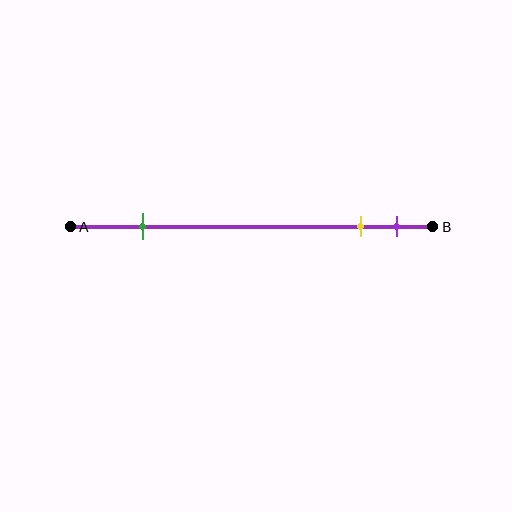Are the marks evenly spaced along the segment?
No, the marks are not evenly spaced.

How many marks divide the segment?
There are 3 marks dividing the segment.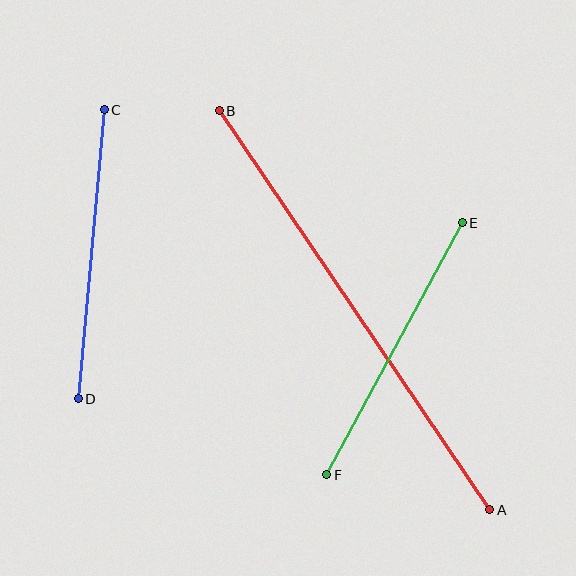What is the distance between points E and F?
The distance is approximately 286 pixels.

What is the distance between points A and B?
The distance is approximately 482 pixels.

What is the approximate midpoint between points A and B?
The midpoint is at approximately (355, 310) pixels.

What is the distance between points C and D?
The distance is approximately 290 pixels.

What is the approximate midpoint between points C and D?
The midpoint is at approximately (91, 254) pixels.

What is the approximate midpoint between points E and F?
The midpoint is at approximately (394, 349) pixels.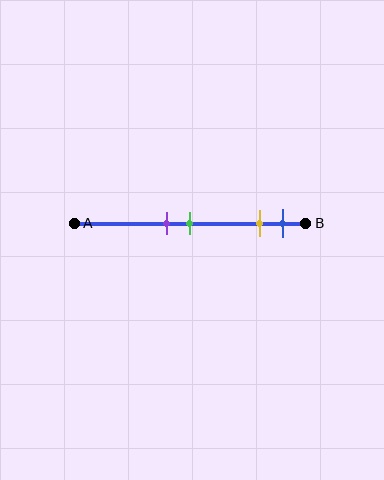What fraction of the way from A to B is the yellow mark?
The yellow mark is approximately 80% (0.8) of the way from A to B.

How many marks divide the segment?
There are 4 marks dividing the segment.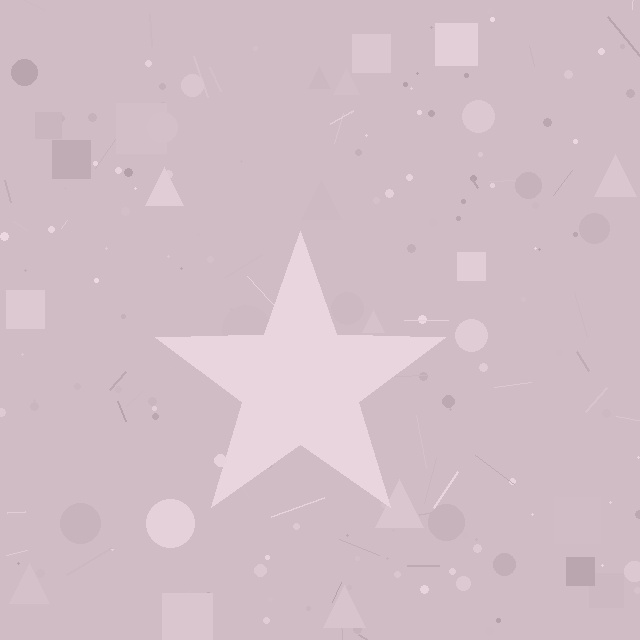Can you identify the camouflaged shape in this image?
The camouflaged shape is a star.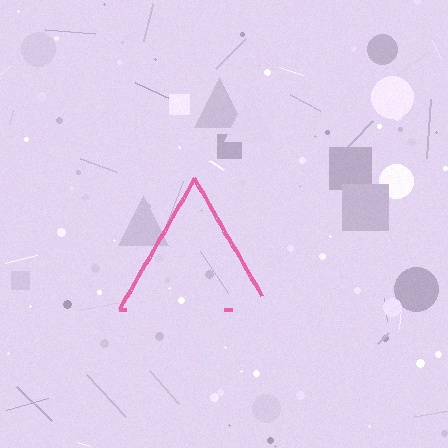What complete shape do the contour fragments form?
The contour fragments form a triangle.